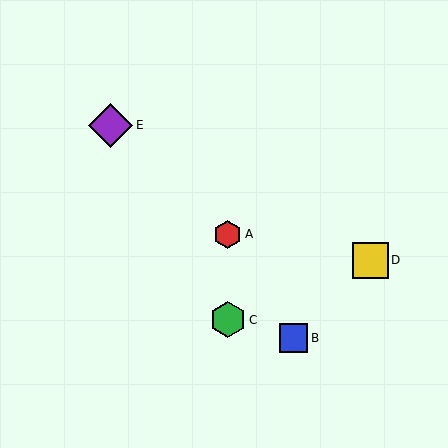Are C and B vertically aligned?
No, C is at x≈228 and B is at x≈294.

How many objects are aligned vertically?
2 objects (A, C) are aligned vertically.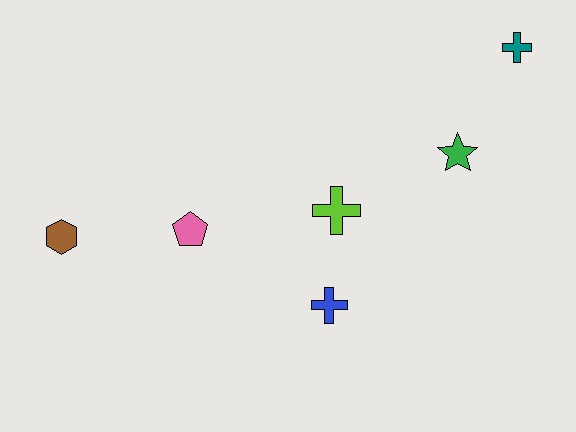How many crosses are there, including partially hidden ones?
There are 3 crosses.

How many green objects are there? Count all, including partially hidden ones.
There is 1 green object.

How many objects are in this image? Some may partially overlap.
There are 6 objects.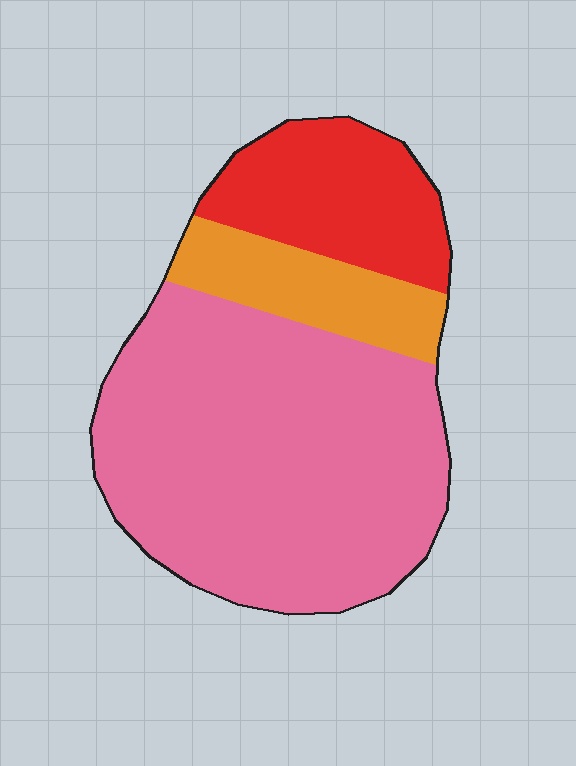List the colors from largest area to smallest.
From largest to smallest: pink, red, orange.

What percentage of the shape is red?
Red covers around 20% of the shape.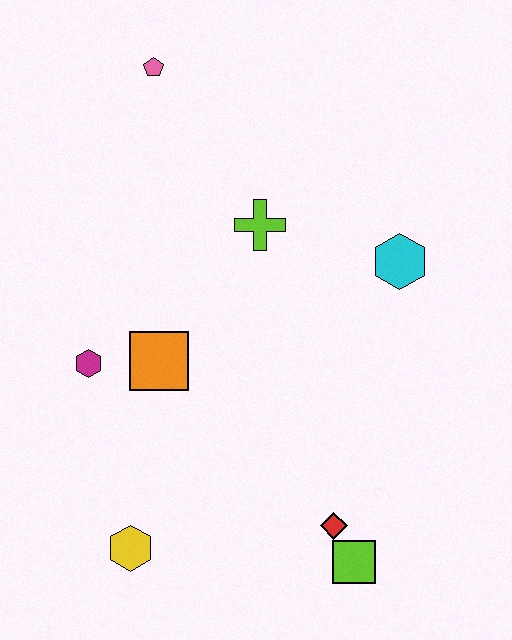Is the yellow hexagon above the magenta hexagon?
No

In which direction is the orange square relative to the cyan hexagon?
The orange square is to the left of the cyan hexagon.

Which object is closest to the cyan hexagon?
The lime cross is closest to the cyan hexagon.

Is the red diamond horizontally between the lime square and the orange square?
Yes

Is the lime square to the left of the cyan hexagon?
Yes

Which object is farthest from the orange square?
The pink pentagon is farthest from the orange square.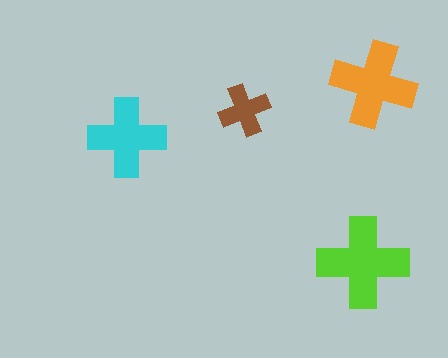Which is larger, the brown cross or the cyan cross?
The cyan one.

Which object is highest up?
The orange cross is topmost.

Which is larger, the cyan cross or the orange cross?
The orange one.